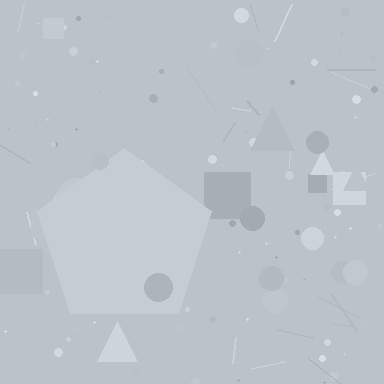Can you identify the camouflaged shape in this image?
The camouflaged shape is a pentagon.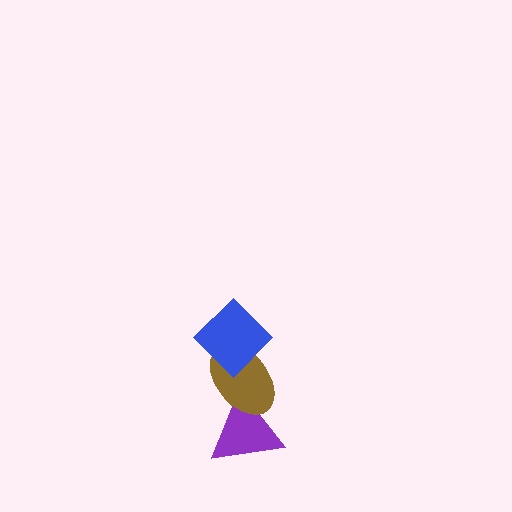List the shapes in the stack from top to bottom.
From top to bottom: the blue diamond, the brown ellipse, the purple triangle.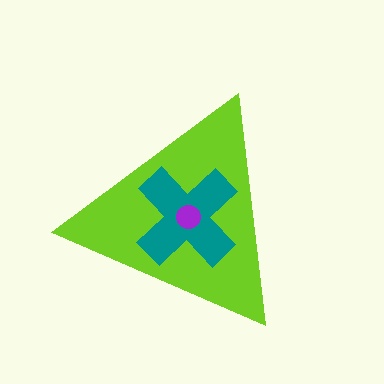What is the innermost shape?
The purple circle.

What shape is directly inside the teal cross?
The purple circle.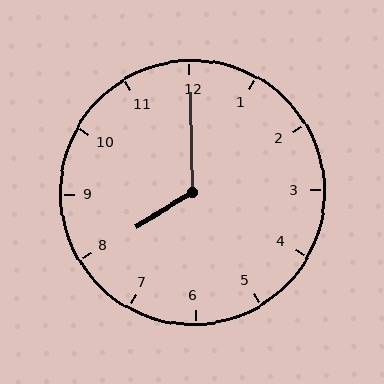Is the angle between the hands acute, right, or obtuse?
It is obtuse.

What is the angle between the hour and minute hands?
Approximately 120 degrees.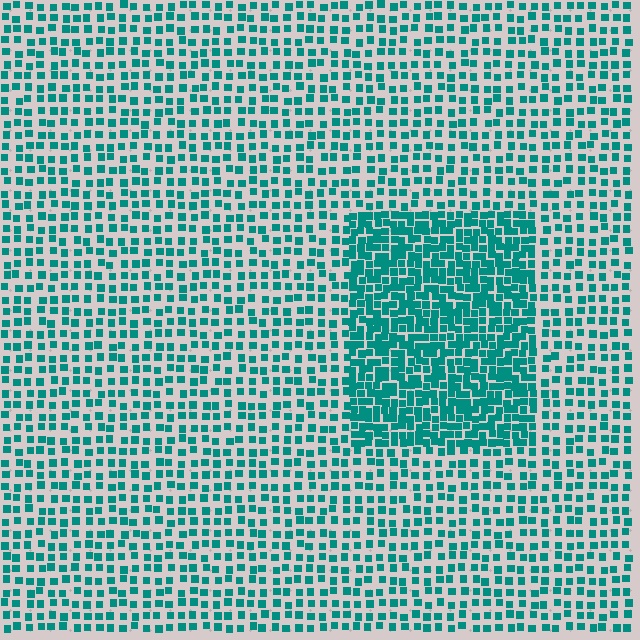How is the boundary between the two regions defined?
The boundary is defined by a change in element density (approximately 2.1x ratio). All elements are the same color, size, and shape.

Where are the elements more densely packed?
The elements are more densely packed inside the rectangle boundary.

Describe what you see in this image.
The image contains small teal elements arranged at two different densities. A rectangle-shaped region is visible where the elements are more densely packed than the surrounding area.